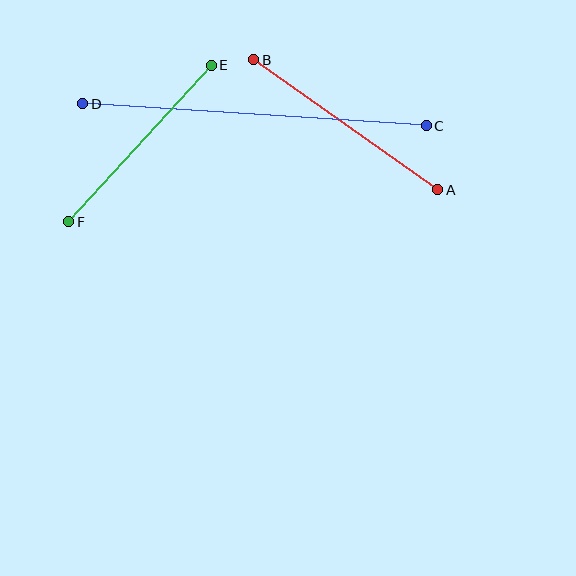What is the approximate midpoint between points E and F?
The midpoint is at approximately (140, 143) pixels.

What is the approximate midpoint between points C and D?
The midpoint is at approximately (255, 115) pixels.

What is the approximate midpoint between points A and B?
The midpoint is at approximately (346, 125) pixels.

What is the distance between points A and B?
The distance is approximately 225 pixels.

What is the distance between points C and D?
The distance is approximately 344 pixels.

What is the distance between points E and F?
The distance is approximately 212 pixels.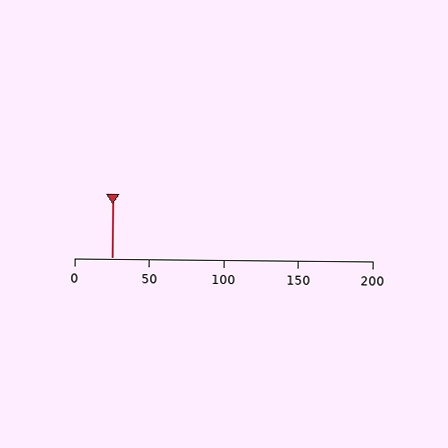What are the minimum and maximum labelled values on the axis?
The axis runs from 0 to 200.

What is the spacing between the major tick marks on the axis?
The major ticks are spaced 50 apart.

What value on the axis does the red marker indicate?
The marker indicates approximately 25.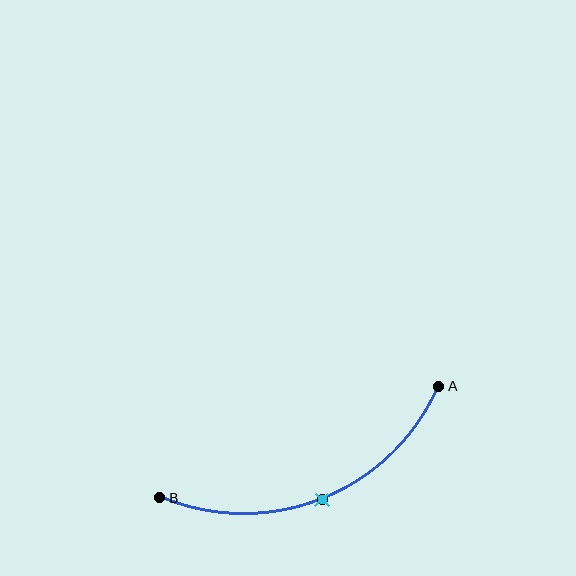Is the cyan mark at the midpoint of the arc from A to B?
Yes. The cyan mark lies on the arc at equal arc-length from both A and B — it is the arc midpoint.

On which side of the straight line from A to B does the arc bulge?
The arc bulges below the straight line connecting A and B.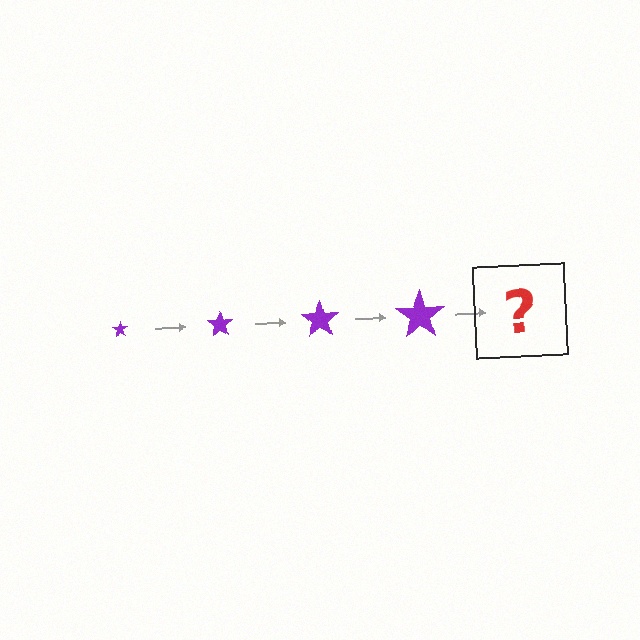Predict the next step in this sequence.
The next step is a purple star, larger than the previous one.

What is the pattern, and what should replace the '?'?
The pattern is that the star gets progressively larger each step. The '?' should be a purple star, larger than the previous one.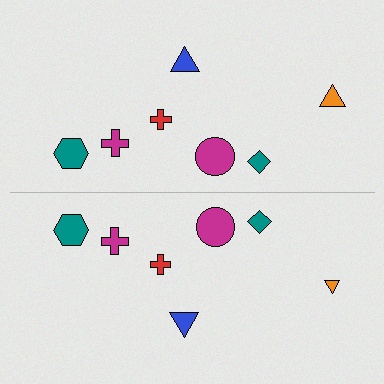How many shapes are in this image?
There are 14 shapes in this image.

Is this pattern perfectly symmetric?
No, the pattern is not perfectly symmetric. The orange triangle on the bottom side has a different size than its mirror counterpart.